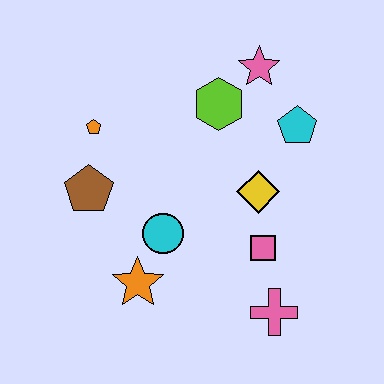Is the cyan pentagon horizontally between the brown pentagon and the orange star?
No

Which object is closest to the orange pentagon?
The brown pentagon is closest to the orange pentagon.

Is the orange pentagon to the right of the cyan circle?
No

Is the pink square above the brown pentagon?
No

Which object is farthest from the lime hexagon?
The pink cross is farthest from the lime hexagon.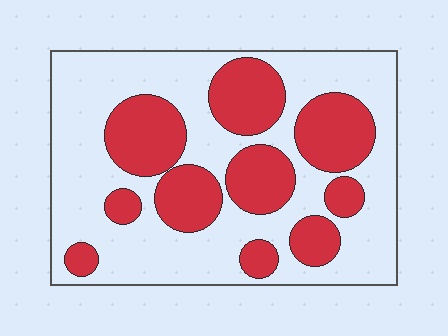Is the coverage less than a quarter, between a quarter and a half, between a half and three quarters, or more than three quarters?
Between a quarter and a half.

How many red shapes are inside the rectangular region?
10.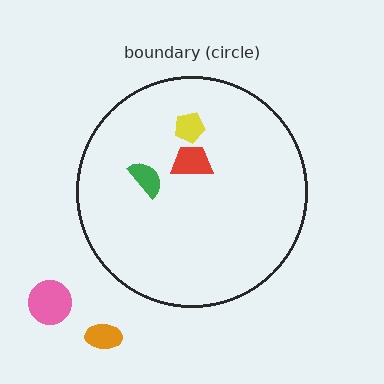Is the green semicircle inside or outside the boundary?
Inside.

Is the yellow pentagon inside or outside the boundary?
Inside.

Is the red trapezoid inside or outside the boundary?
Inside.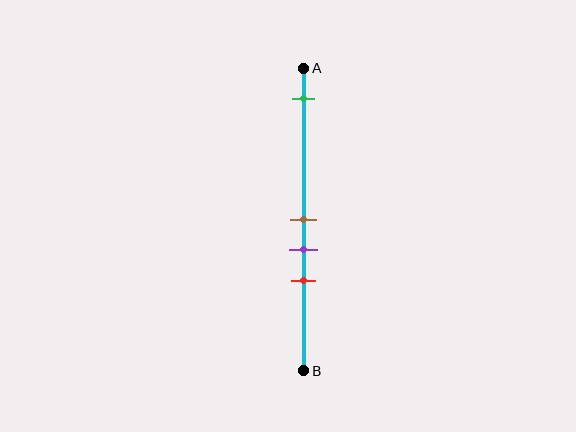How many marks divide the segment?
There are 4 marks dividing the segment.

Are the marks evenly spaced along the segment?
No, the marks are not evenly spaced.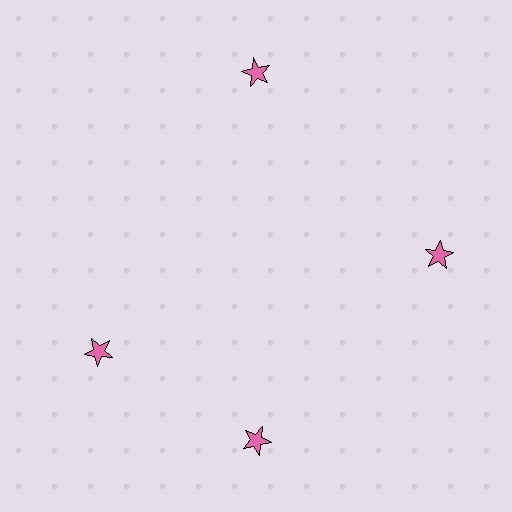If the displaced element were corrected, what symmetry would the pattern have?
It would have 4-fold rotational symmetry — the pattern would map onto itself every 90 degrees.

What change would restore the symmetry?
The symmetry would be restored by rotating it back into even spacing with its neighbors so that all 4 stars sit at equal angles and equal distance from the center.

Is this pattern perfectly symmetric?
No. The 4 pink stars are arranged in a ring, but one element near the 9 o'clock position is rotated out of alignment along the ring, breaking the 4-fold rotational symmetry.